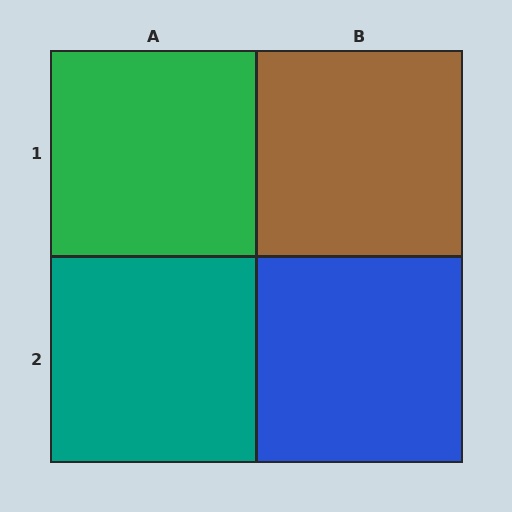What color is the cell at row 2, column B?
Blue.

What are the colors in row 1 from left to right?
Green, brown.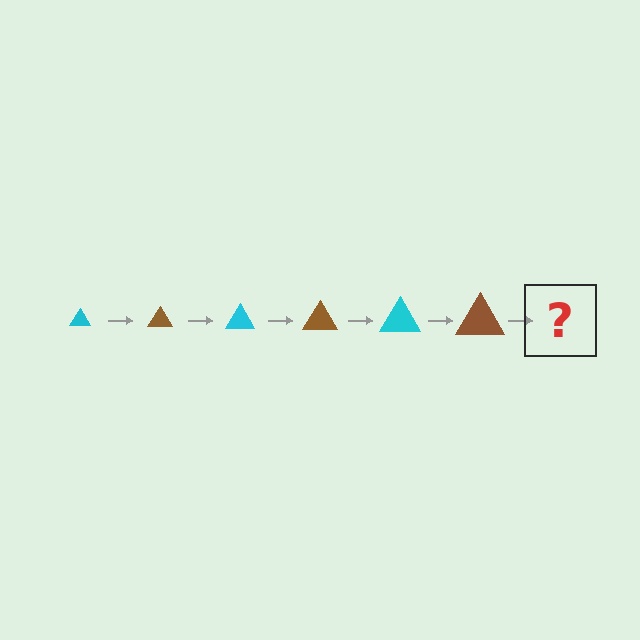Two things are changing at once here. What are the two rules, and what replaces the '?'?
The two rules are that the triangle grows larger each step and the color cycles through cyan and brown. The '?' should be a cyan triangle, larger than the previous one.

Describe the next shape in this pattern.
It should be a cyan triangle, larger than the previous one.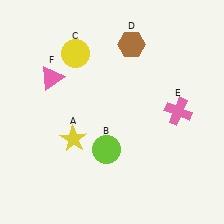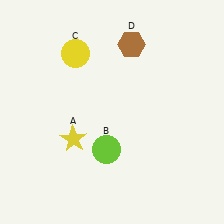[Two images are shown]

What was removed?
The pink triangle (F), the pink cross (E) were removed in Image 2.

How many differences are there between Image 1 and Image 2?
There are 2 differences between the two images.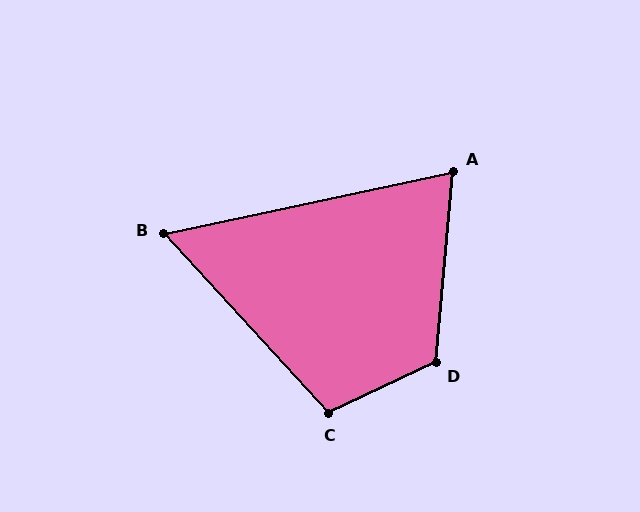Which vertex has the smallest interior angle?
B, at approximately 60 degrees.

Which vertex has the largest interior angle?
D, at approximately 120 degrees.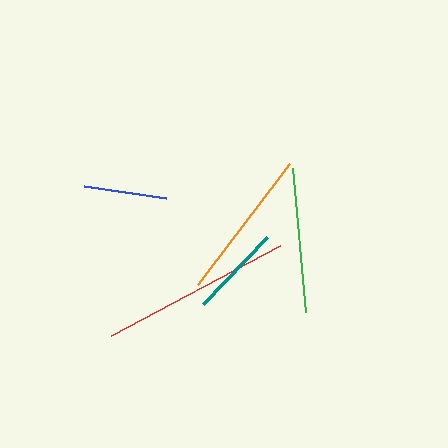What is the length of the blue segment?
The blue segment is approximately 82 pixels long.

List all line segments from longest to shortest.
From longest to shortest: red, orange, green, teal, blue.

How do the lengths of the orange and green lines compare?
The orange and green lines are approximately the same length.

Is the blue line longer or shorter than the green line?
The green line is longer than the blue line.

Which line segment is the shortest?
The blue line is the shortest at approximately 82 pixels.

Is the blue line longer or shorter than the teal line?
The teal line is longer than the blue line.